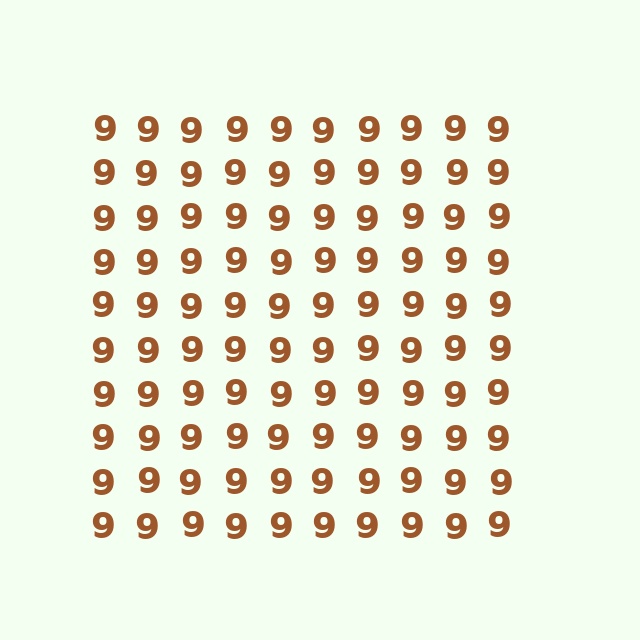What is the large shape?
The large shape is a square.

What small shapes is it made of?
It is made of small digit 9's.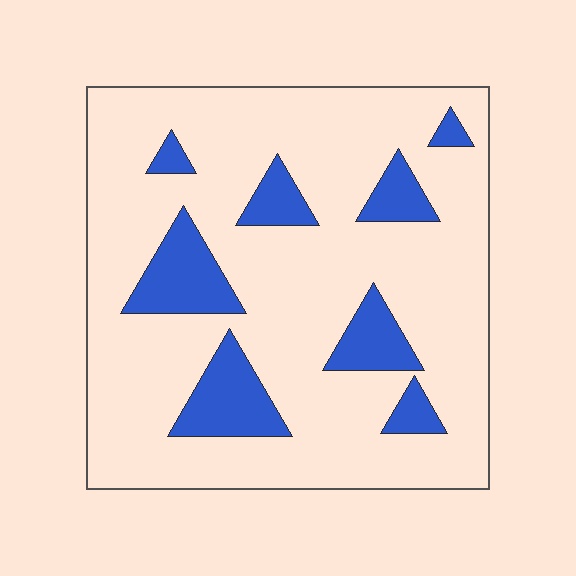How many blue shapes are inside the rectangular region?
8.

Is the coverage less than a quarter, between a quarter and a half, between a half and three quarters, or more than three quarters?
Less than a quarter.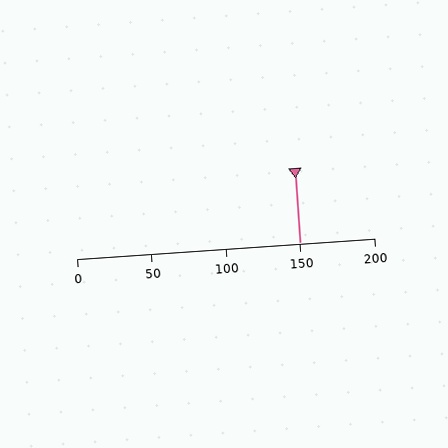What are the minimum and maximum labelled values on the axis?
The axis runs from 0 to 200.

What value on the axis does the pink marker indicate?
The marker indicates approximately 150.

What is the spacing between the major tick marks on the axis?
The major ticks are spaced 50 apart.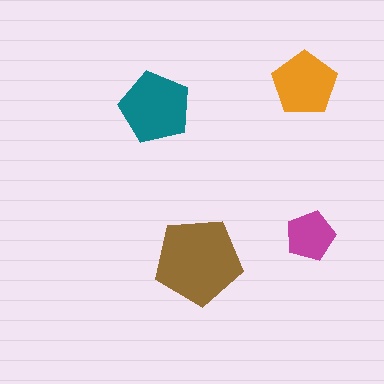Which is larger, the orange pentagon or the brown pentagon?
The brown one.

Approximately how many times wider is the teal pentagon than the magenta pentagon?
About 1.5 times wider.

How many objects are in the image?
There are 4 objects in the image.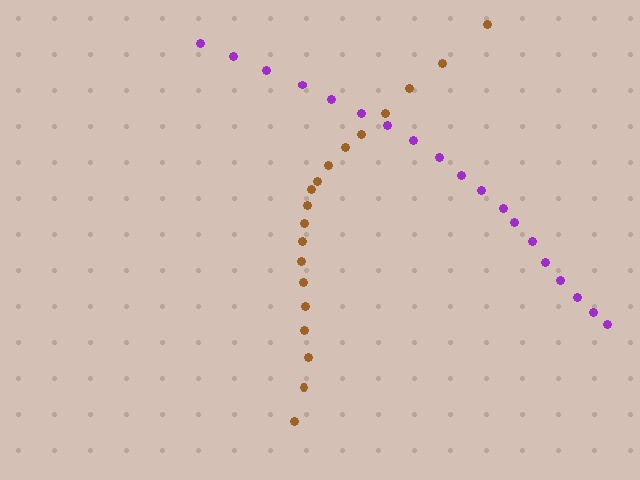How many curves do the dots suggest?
There are 2 distinct paths.